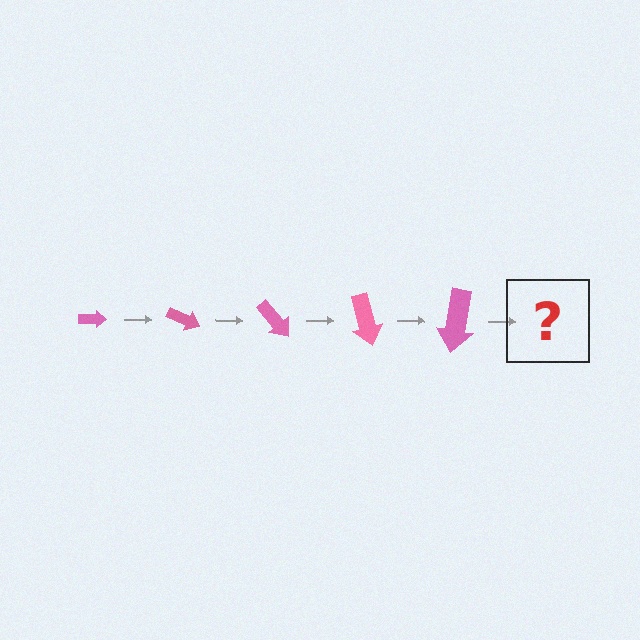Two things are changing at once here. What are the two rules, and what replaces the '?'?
The two rules are that the arrow grows larger each step and it rotates 25 degrees each step. The '?' should be an arrow, larger than the previous one and rotated 125 degrees from the start.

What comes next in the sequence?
The next element should be an arrow, larger than the previous one and rotated 125 degrees from the start.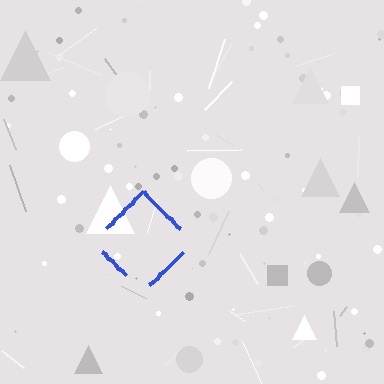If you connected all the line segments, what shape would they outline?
They would outline a diamond.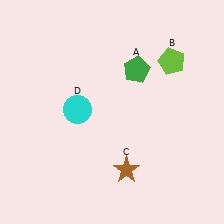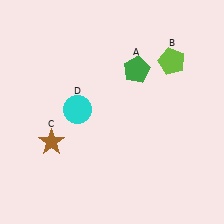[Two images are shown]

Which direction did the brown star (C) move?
The brown star (C) moved left.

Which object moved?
The brown star (C) moved left.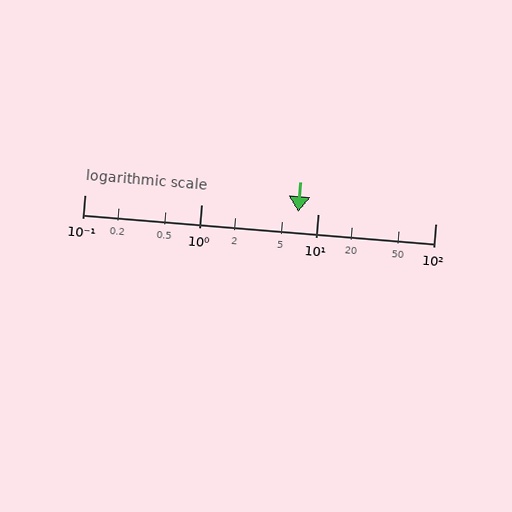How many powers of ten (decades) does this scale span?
The scale spans 3 decades, from 0.1 to 100.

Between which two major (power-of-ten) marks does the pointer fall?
The pointer is between 1 and 10.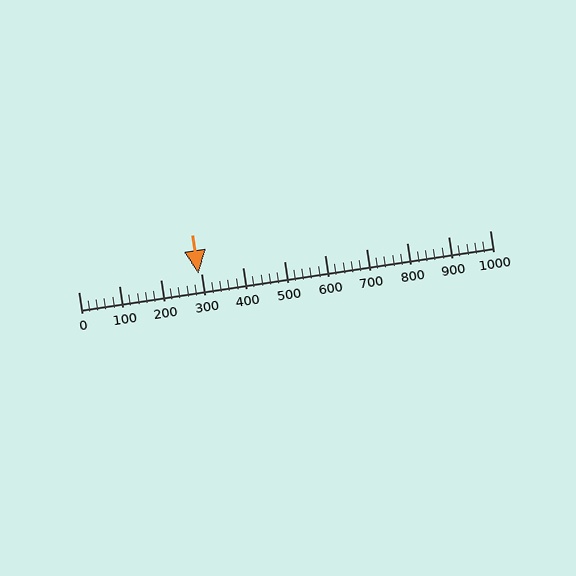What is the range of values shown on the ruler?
The ruler shows values from 0 to 1000.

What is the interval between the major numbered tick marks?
The major tick marks are spaced 100 units apart.